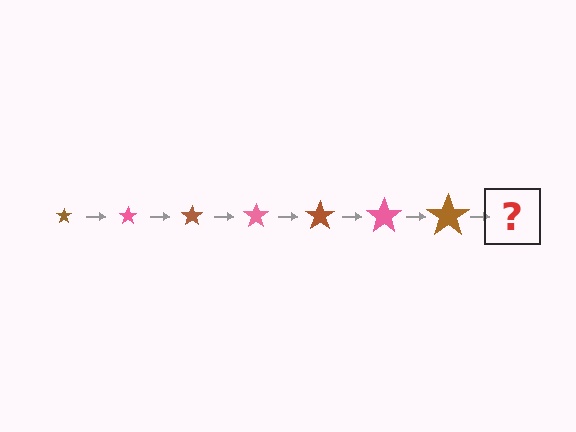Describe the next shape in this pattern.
It should be a pink star, larger than the previous one.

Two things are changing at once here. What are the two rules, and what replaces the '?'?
The two rules are that the star grows larger each step and the color cycles through brown and pink. The '?' should be a pink star, larger than the previous one.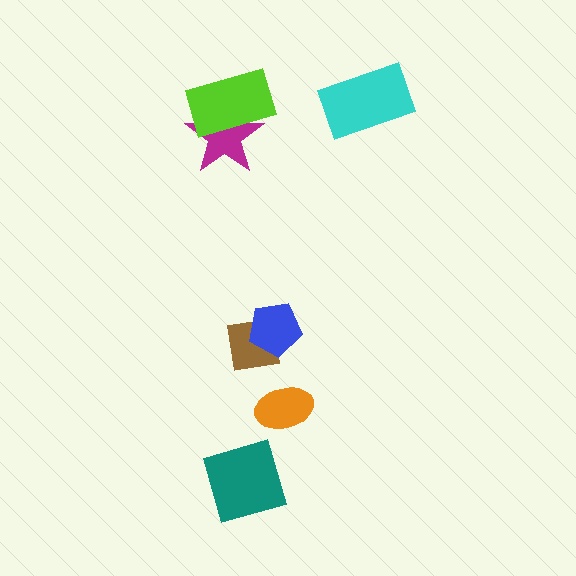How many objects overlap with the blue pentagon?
1 object overlaps with the blue pentagon.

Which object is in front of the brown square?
The blue pentagon is in front of the brown square.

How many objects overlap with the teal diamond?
0 objects overlap with the teal diamond.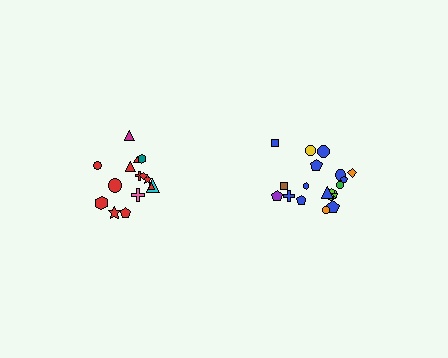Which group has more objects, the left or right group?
The right group.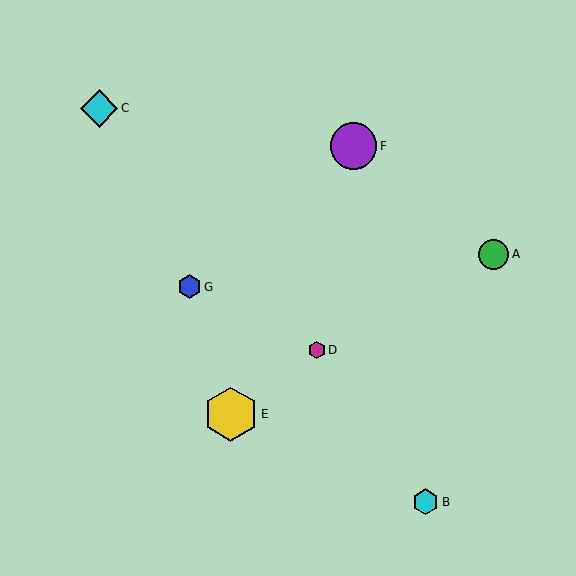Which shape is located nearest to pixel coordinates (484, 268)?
The green circle (labeled A) at (494, 254) is nearest to that location.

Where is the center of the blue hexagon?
The center of the blue hexagon is at (189, 287).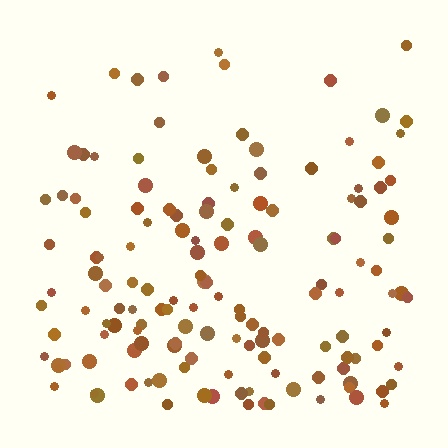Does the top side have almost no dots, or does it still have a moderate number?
Still a moderate number, just noticeably fewer than the bottom.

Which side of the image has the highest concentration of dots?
The bottom.